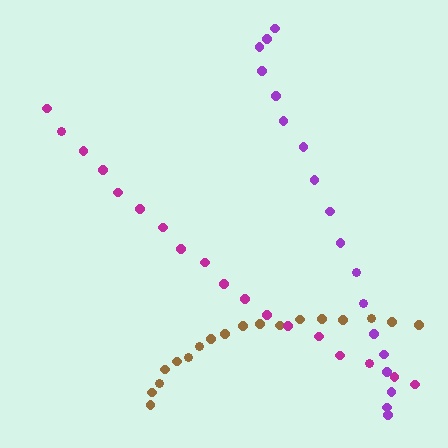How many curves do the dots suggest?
There are 3 distinct paths.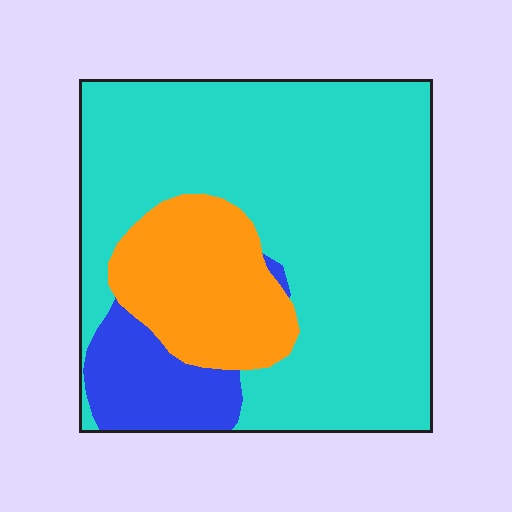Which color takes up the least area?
Blue, at roughly 10%.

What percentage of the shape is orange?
Orange takes up between a sixth and a third of the shape.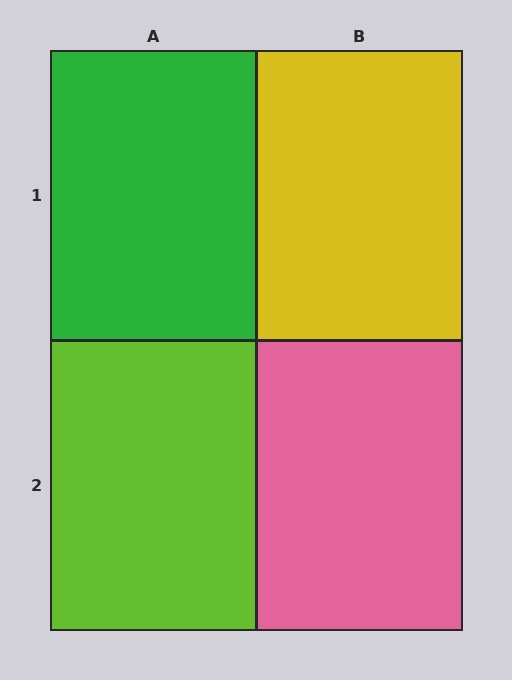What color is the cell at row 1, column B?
Yellow.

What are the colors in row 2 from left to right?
Lime, pink.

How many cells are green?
1 cell is green.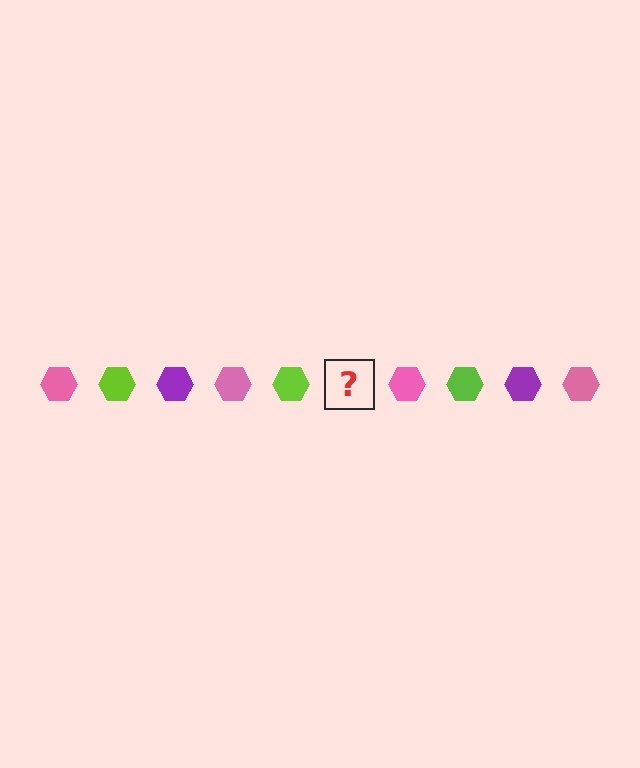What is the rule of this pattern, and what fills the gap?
The rule is that the pattern cycles through pink, lime, purple hexagons. The gap should be filled with a purple hexagon.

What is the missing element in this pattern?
The missing element is a purple hexagon.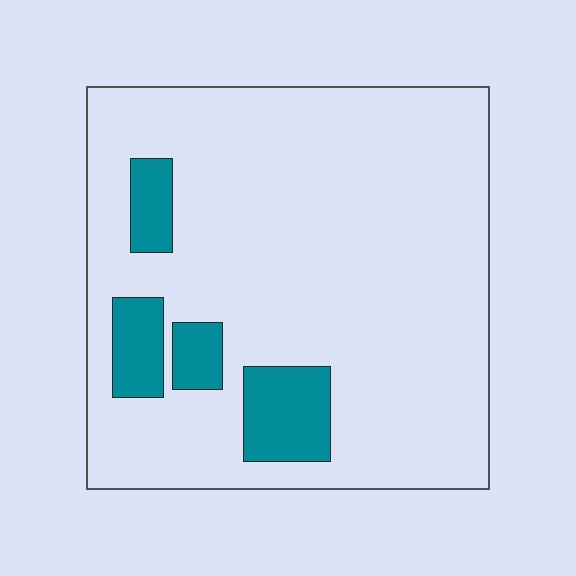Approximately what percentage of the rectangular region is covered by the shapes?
Approximately 15%.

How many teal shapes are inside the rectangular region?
4.